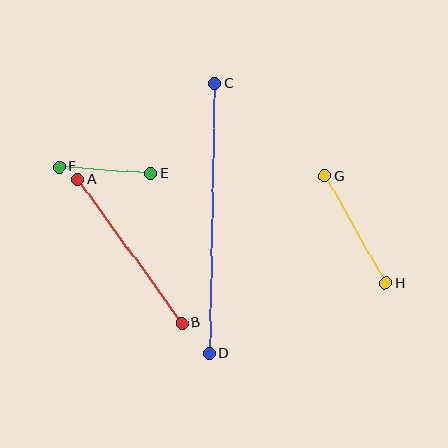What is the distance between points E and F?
The distance is approximately 92 pixels.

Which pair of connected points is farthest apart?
Points C and D are farthest apart.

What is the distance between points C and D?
The distance is approximately 270 pixels.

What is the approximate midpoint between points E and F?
The midpoint is at approximately (105, 170) pixels.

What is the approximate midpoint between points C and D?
The midpoint is at approximately (212, 218) pixels.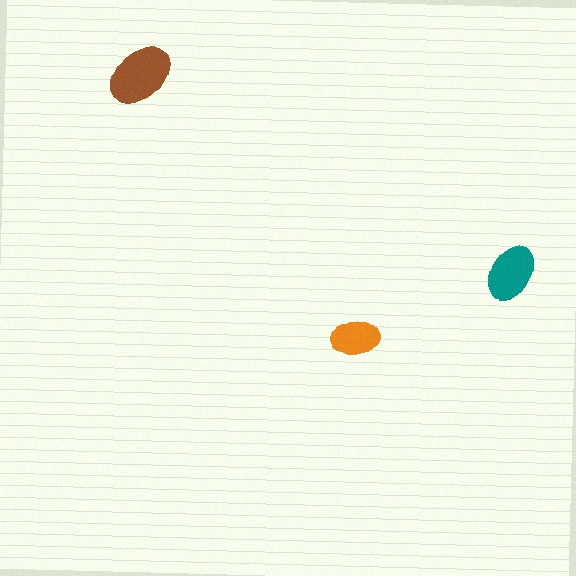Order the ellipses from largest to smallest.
the brown one, the teal one, the orange one.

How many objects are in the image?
There are 3 objects in the image.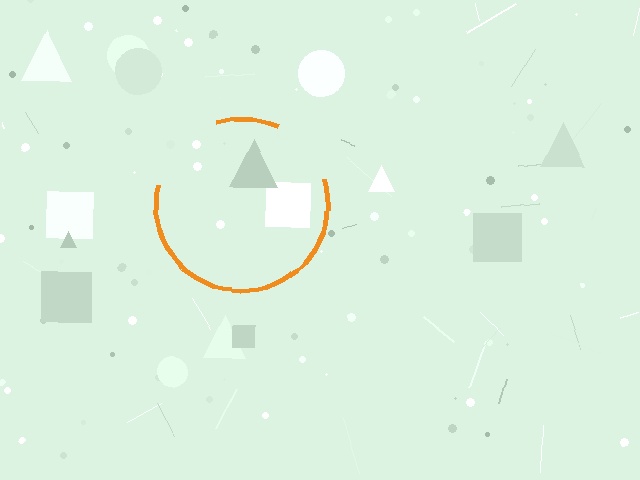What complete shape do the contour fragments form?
The contour fragments form a circle.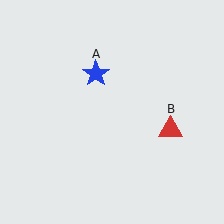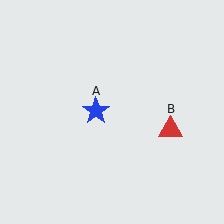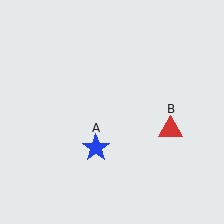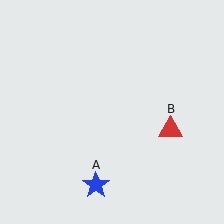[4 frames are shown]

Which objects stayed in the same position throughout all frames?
Red triangle (object B) remained stationary.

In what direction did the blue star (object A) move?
The blue star (object A) moved down.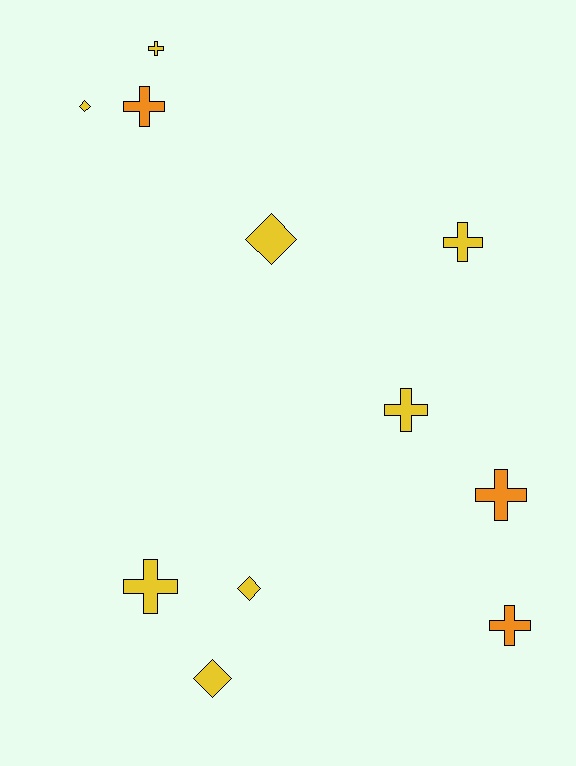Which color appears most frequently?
Yellow, with 8 objects.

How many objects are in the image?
There are 11 objects.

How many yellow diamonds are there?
There are 4 yellow diamonds.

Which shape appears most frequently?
Cross, with 7 objects.